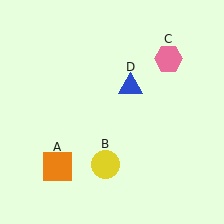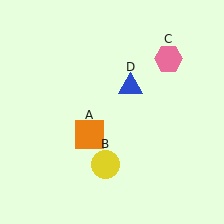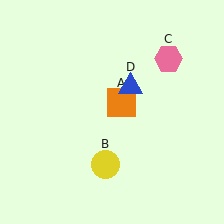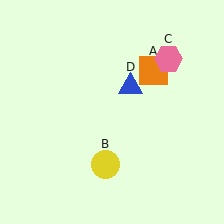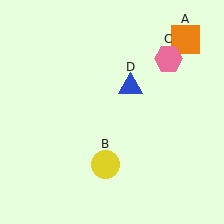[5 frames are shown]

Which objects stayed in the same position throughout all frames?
Yellow circle (object B) and pink hexagon (object C) and blue triangle (object D) remained stationary.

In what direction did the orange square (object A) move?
The orange square (object A) moved up and to the right.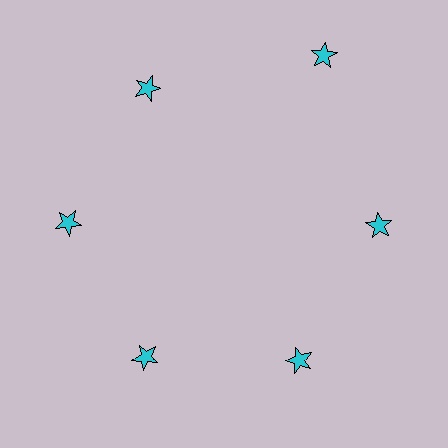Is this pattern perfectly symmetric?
No. The 6 cyan stars are arranged in a ring, but one element near the 1 o'clock position is pushed outward from the center, breaking the 6-fold rotational symmetry.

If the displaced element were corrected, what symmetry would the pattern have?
It would have 6-fold rotational symmetry — the pattern would map onto itself every 60 degrees.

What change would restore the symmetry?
The symmetry would be restored by moving it inward, back onto the ring so that all 6 stars sit at equal angles and equal distance from the center.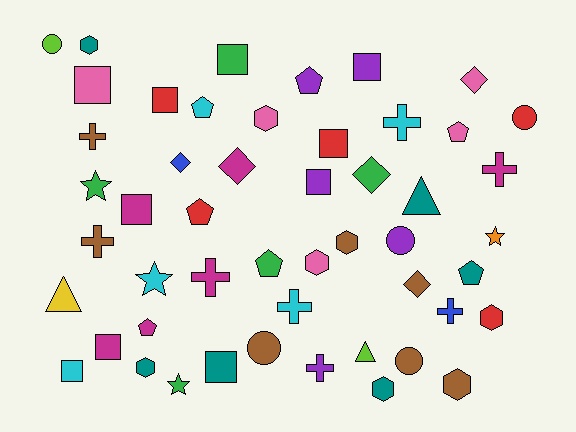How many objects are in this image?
There are 50 objects.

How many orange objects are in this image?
There is 1 orange object.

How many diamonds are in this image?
There are 5 diamonds.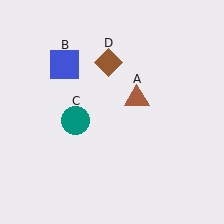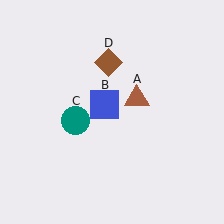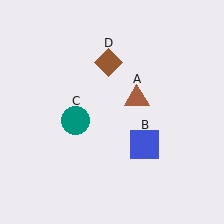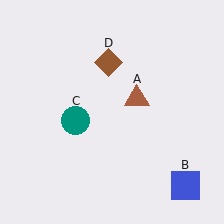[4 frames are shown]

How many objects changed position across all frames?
1 object changed position: blue square (object B).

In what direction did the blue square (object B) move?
The blue square (object B) moved down and to the right.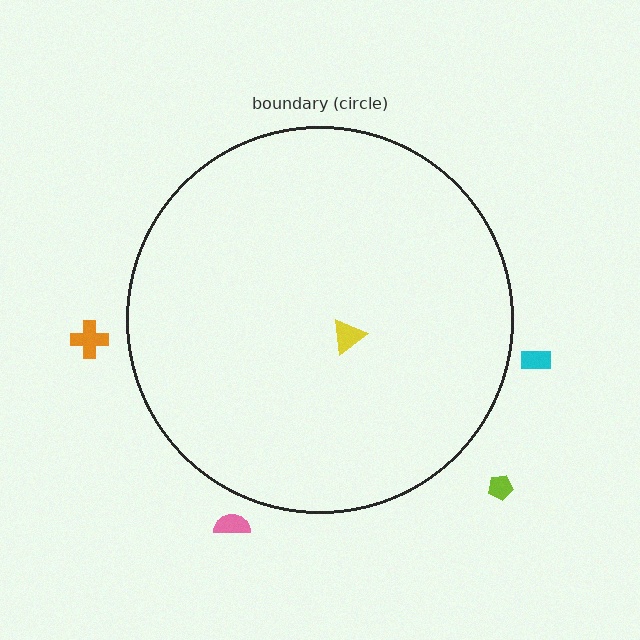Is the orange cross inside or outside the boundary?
Outside.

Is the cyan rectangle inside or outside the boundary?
Outside.